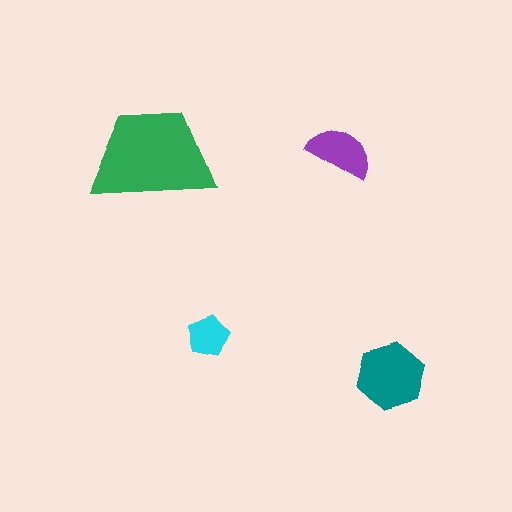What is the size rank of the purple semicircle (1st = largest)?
3rd.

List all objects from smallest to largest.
The cyan pentagon, the purple semicircle, the teal hexagon, the green trapezoid.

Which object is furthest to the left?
The green trapezoid is leftmost.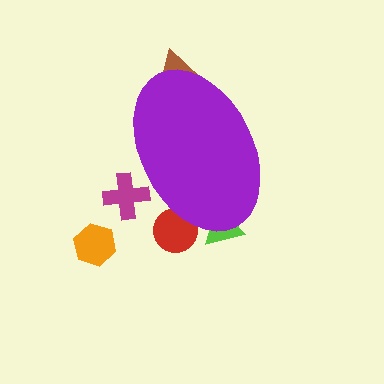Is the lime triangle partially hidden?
Yes, the lime triangle is partially hidden behind the purple ellipse.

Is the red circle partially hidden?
Yes, the red circle is partially hidden behind the purple ellipse.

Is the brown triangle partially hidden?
Yes, the brown triangle is partially hidden behind the purple ellipse.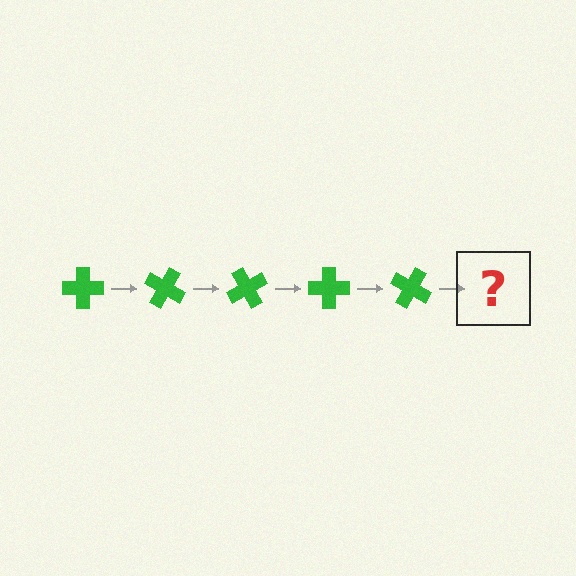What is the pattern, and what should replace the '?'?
The pattern is that the cross rotates 30 degrees each step. The '?' should be a green cross rotated 150 degrees.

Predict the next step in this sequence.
The next step is a green cross rotated 150 degrees.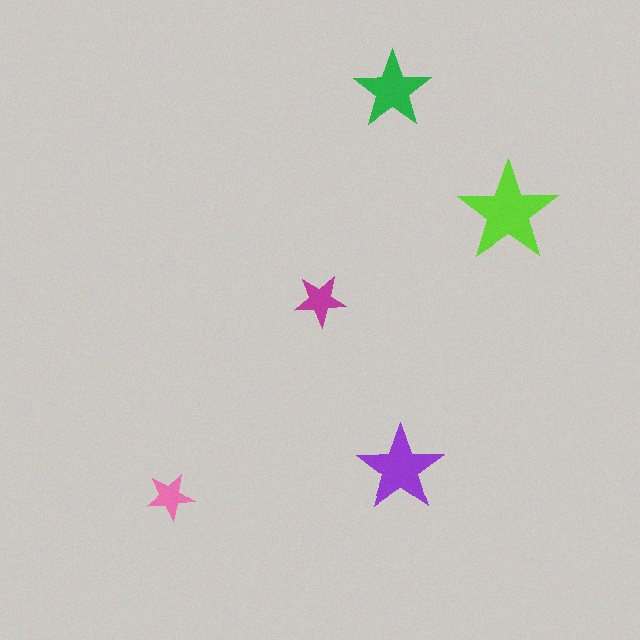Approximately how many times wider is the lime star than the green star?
About 1.5 times wider.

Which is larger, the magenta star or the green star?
The green one.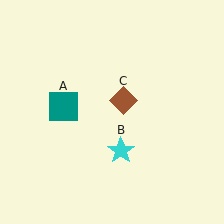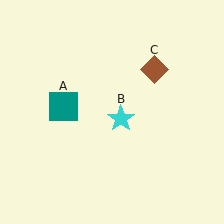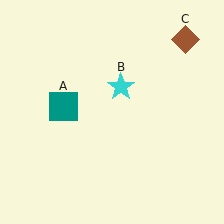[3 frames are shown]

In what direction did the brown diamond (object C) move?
The brown diamond (object C) moved up and to the right.